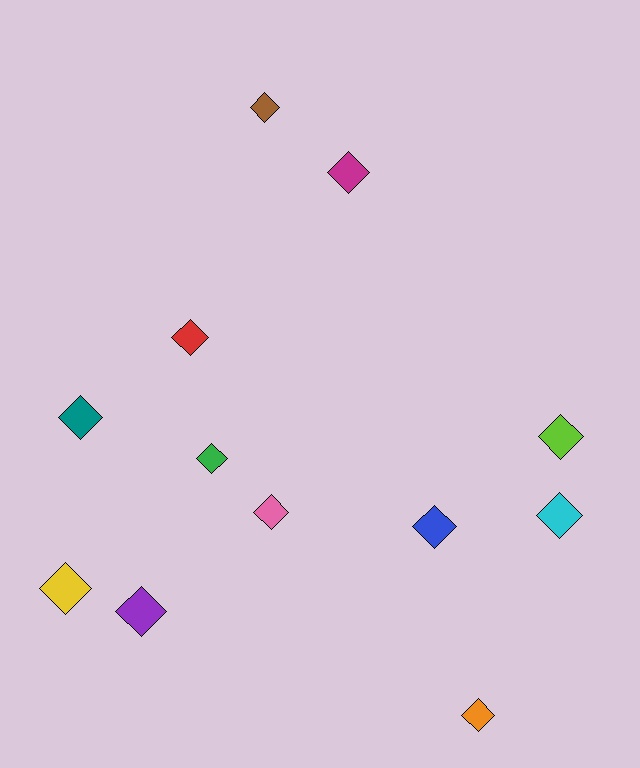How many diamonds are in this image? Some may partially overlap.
There are 12 diamonds.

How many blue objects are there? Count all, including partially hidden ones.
There is 1 blue object.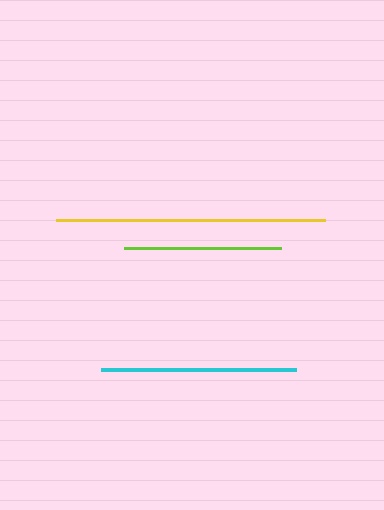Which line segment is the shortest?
The lime line is the shortest at approximately 157 pixels.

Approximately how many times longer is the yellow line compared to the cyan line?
The yellow line is approximately 1.4 times the length of the cyan line.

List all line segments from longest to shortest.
From longest to shortest: yellow, cyan, lime.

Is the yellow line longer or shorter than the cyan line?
The yellow line is longer than the cyan line.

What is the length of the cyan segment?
The cyan segment is approximately 195 pixels long.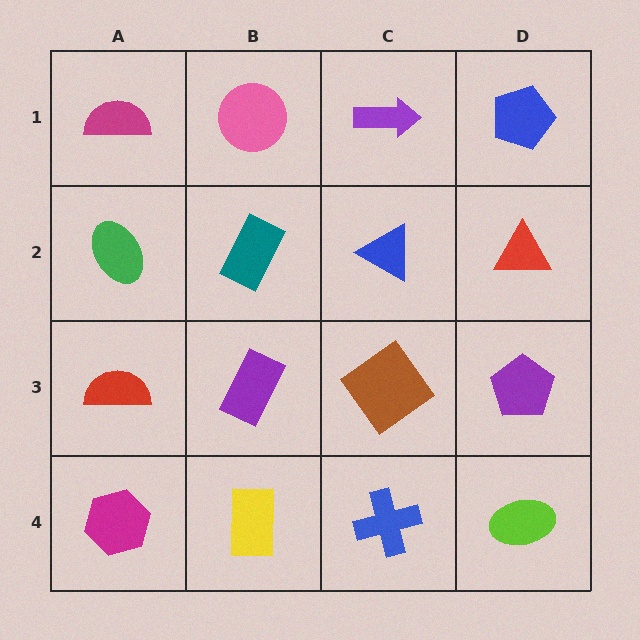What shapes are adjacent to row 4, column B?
A purple rectangle (row 3, column B), a magenta hexagon (row 4, column A), a blue cross (row 4, column C).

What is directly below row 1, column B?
A teal rectangle.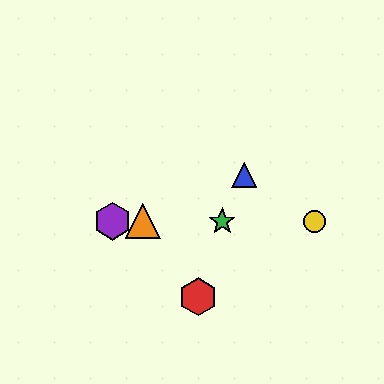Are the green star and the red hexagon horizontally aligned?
No, the green star is at y≈221 and the red hexagon is at y≈297.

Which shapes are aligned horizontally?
The green star, the yellow circle, the purple hexagon, the orange triangle are aligned horizontally.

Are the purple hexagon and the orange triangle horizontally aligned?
Yes, both are at y≈221.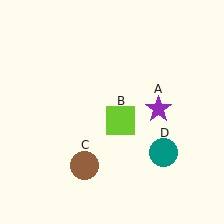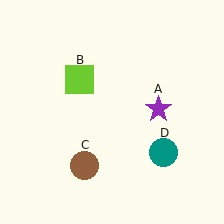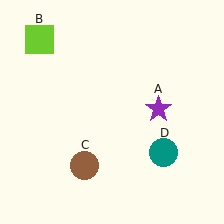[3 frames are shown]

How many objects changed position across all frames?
1 object changed position: lime square (object B).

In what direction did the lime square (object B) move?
The lime square (object B) moved up and to the left.